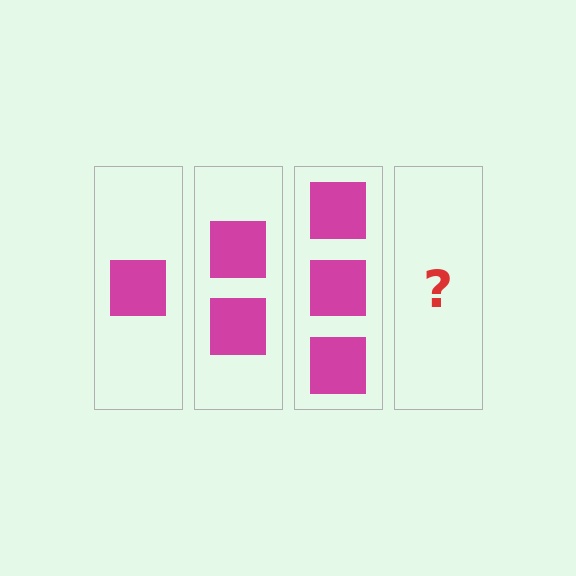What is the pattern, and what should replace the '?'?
The pattern is that each step adds one more square. The '?' should be 4 squares.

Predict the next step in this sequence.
The next step is 4 squares.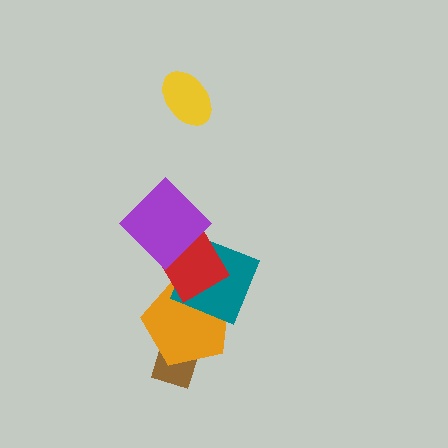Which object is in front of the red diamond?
The purple diamond is in front of the red diamond.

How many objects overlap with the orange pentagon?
3 objects overlap with the orange pentagon.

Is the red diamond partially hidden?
Yes, it is partially covered by another shape.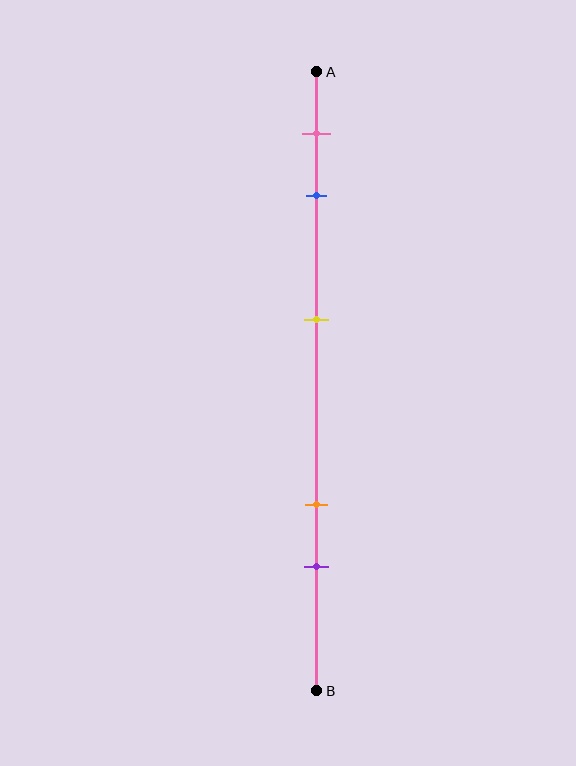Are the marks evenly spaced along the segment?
No, the marks are not evenly spaced.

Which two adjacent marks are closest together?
The pink and blue marks are the closest adjacent pair.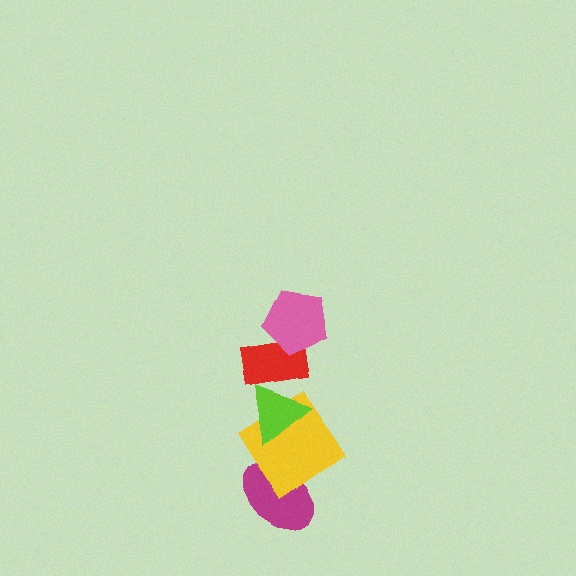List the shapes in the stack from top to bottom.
From top to bottom: the pink pentagon, the red rectangle, the lime triangle, the yellow diamond, the magenta ellipse.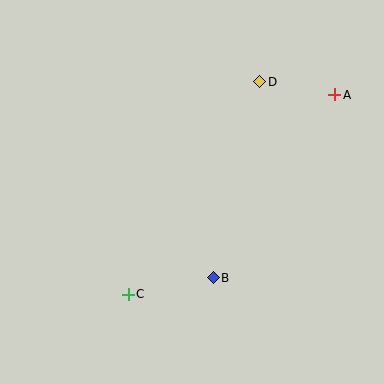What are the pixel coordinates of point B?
Point B is at (213, 278).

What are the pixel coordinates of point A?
Point A is at (335, 95).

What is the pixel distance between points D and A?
The distance between D and A is 76 pixels.